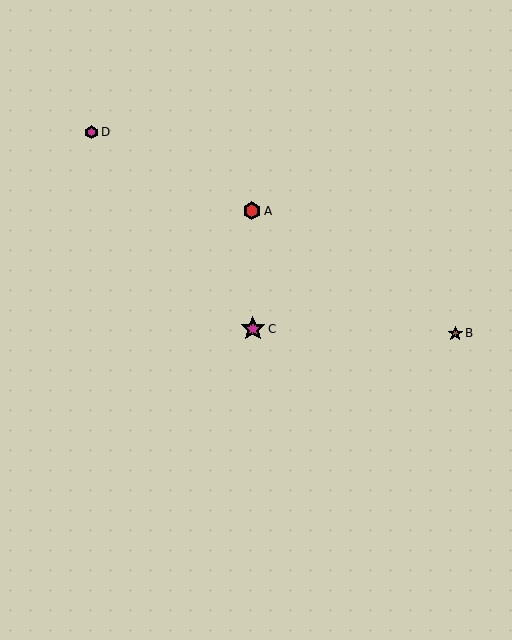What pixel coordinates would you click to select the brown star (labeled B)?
Click at (455, 333) to select the brown star B.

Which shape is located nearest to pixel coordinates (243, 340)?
The magenta star (labeled C) at (253, 329) is nearest to that location.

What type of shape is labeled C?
Shape C is a magenta star.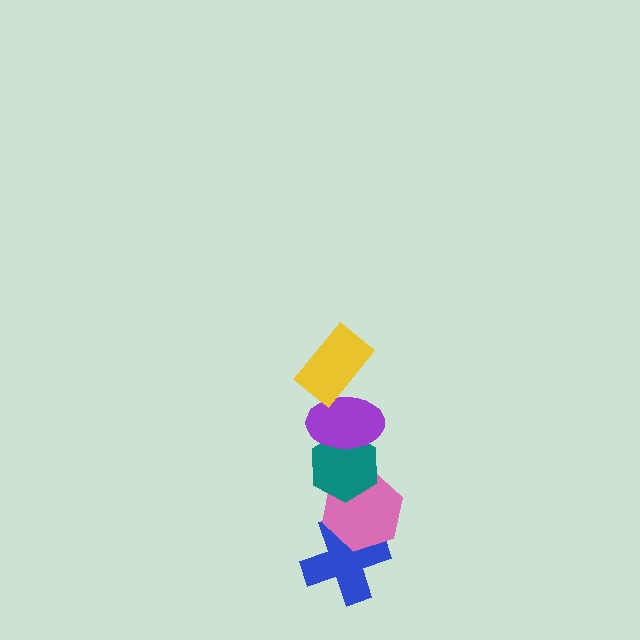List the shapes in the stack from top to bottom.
From top to bottom: the yellow rectangle, the purple ellipse, the teal hexagon, the pink hexagon, the blue cross.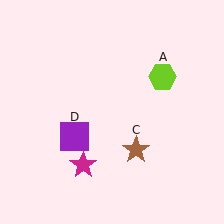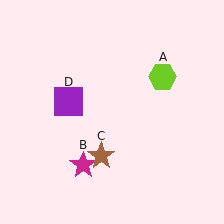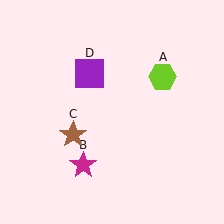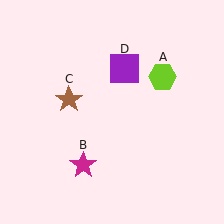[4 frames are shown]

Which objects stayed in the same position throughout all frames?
Lime hexagon (object A) and magenta star (object B) remained stationary.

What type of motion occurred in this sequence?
The brown star (object C), purple square (object D) rotated clockwise around the center of the scene.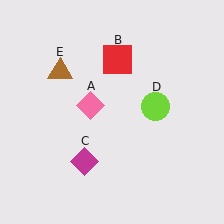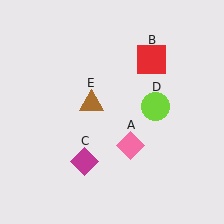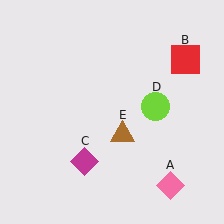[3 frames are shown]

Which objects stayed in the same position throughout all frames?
Magenta diamond (object C) and lime circle (object D) remained stationary.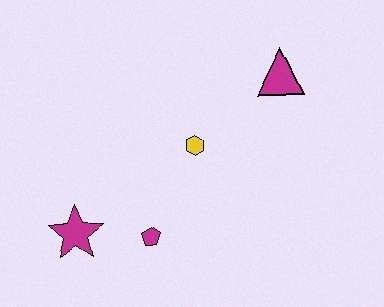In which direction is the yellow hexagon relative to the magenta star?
The yellow hexagon is to the right of the magenta star.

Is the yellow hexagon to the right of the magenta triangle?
No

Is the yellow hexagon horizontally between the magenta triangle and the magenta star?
Yes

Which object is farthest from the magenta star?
The magenta triangle is farthest from the magenta star.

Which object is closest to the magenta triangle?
The yellow hexagon is closest to the magenta triangle.